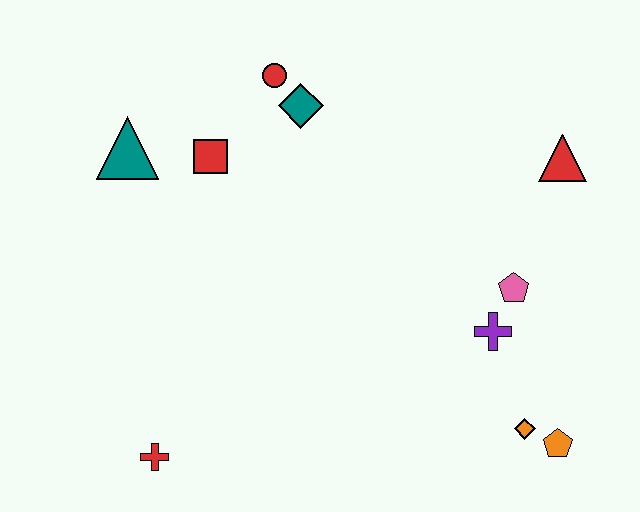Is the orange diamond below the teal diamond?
Yes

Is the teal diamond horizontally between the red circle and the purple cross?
Yes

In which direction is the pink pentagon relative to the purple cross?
The pink pentagon is above the purple cross.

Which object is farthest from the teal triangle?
The orange pentagon is farthest from the teal triangle.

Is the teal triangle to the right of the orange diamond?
No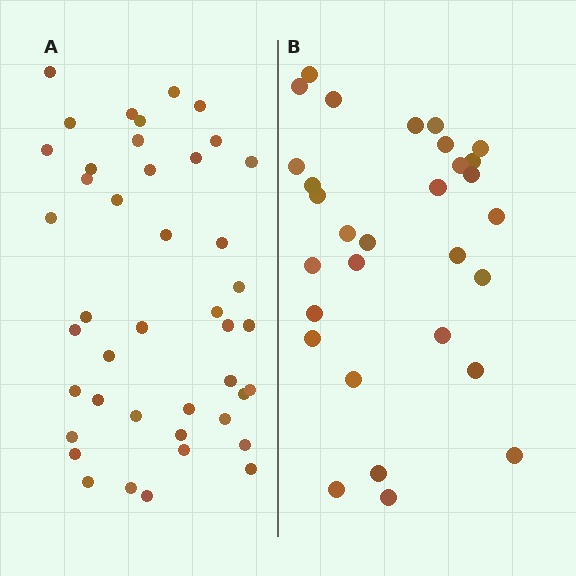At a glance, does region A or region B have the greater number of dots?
Region A (the left region) has more dots.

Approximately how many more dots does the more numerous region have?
Region A has approximately 15 more dots than region B.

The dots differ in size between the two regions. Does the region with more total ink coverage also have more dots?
No. Region B has more total ink coverage because its dots are larger, but region A actually contains more individual dots. Total area can be misleading — the number of items is what matters here.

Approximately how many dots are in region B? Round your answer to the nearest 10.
About 30 dots.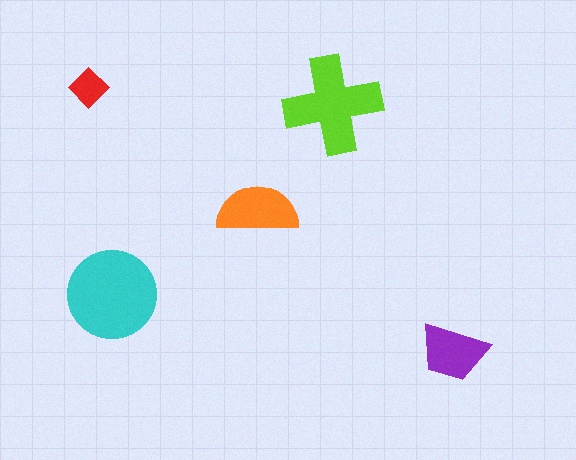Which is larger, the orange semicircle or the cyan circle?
The cyan circle.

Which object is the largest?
The cyan circle.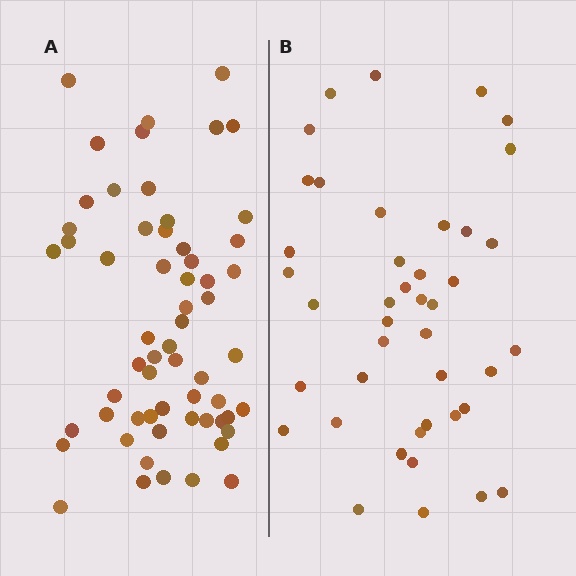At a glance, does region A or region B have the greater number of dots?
Region A (the left region) has more dots.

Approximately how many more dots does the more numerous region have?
Region A has approximately 20 more dots than region B.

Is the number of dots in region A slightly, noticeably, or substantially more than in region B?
Region A has noticeably more, but not dramatically so. The ratio is roughly 1.4 to 1.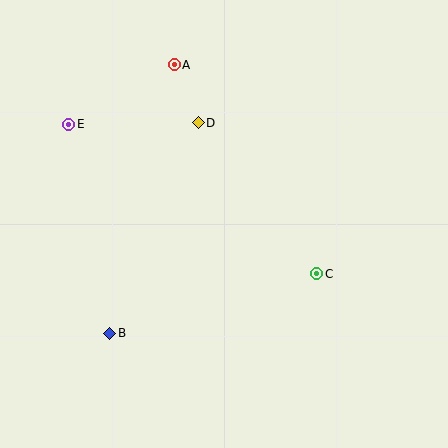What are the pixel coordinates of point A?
Point A is at (174, 65).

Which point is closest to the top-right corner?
Point D is closest to the top-right corner.